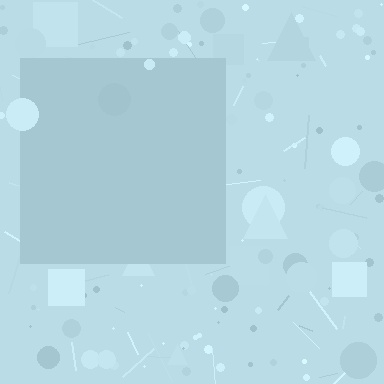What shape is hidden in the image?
A square is hidden in the image.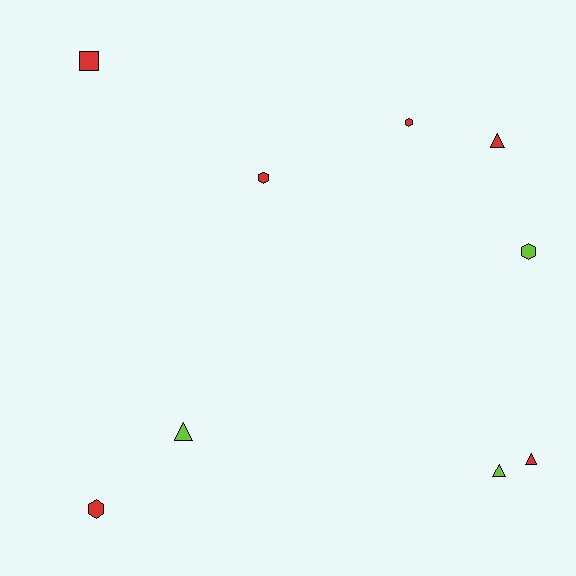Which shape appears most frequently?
Triangle, with 4 objects.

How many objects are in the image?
There are 9 objects.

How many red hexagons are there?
There are 3 red hexagons.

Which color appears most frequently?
Red, with 6 objects.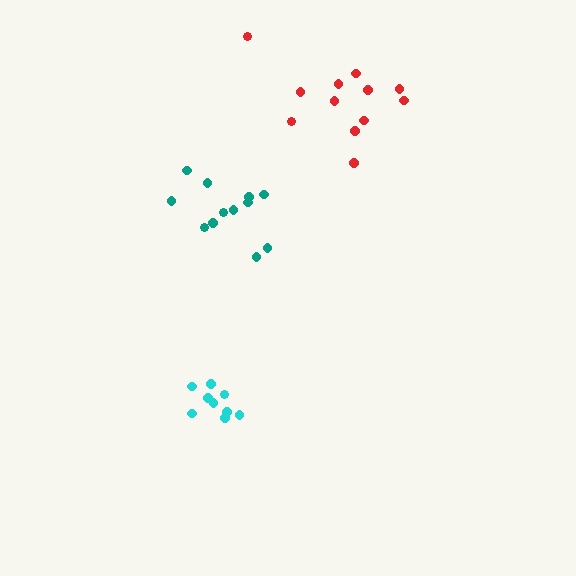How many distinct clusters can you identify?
There are 3 distinct clusters.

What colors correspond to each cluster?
The clusters are colored: teal, cyan, red.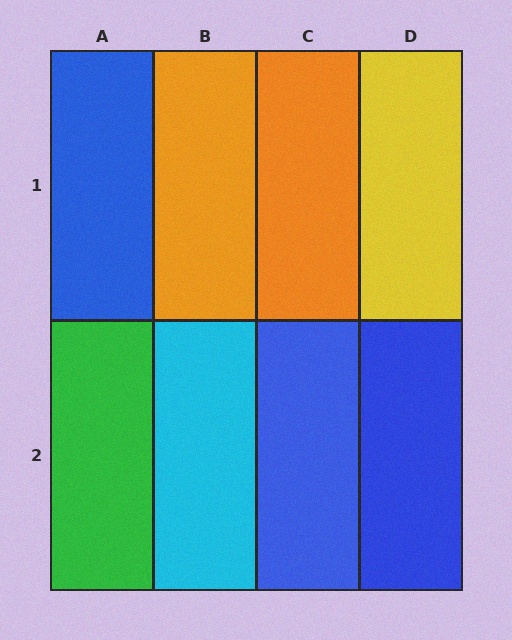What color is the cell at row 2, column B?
Cyan.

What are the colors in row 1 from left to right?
Blue, orange, orange, yellow.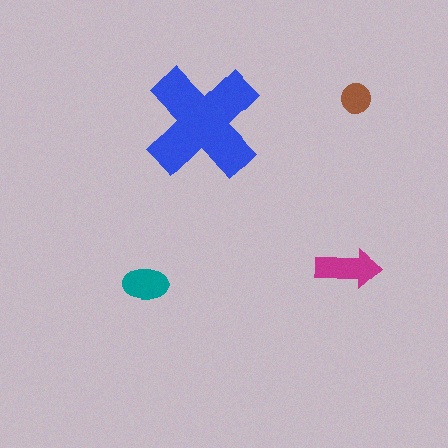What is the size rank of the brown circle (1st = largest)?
4th.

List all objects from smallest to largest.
The brown circle, the teal ellipse, the magenta arrow, the blue cross.